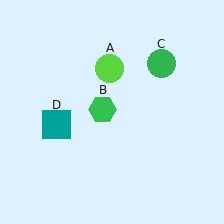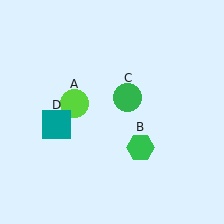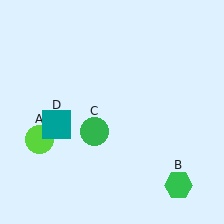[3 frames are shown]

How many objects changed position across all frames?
3 objects changed position: lime circle (object A), green hexagon (object B), green circle (object C).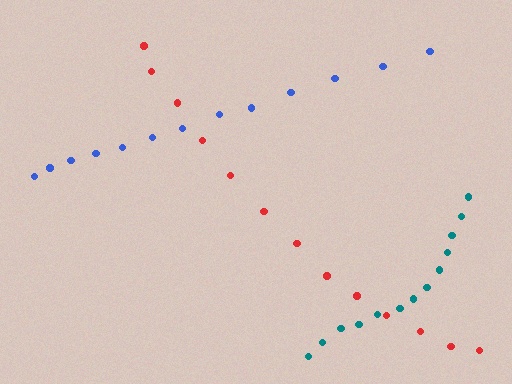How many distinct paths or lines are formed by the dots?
There are 3 distinct paths.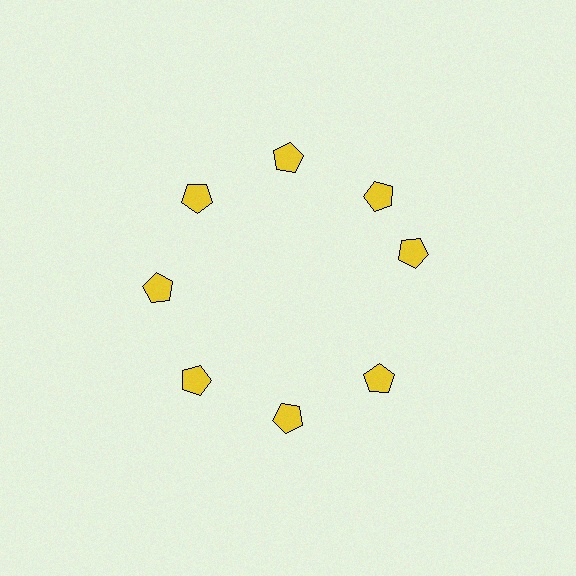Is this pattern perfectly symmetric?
No. The 8 yellow pentagons are arranged in a ring, but one element near the 3 o'clock position is rotated out of alignment along the ring, breaking the 8-fold rotational symmetry.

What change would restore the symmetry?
The symmetry would be restored by rotating it back into even spacing with its neighbors so that all 8 pentagons sit at equal angles and equal distance from the center.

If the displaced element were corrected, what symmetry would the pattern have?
It would have 8-fold rotational symmetry — the pattern would map onto itself every 45 degrees.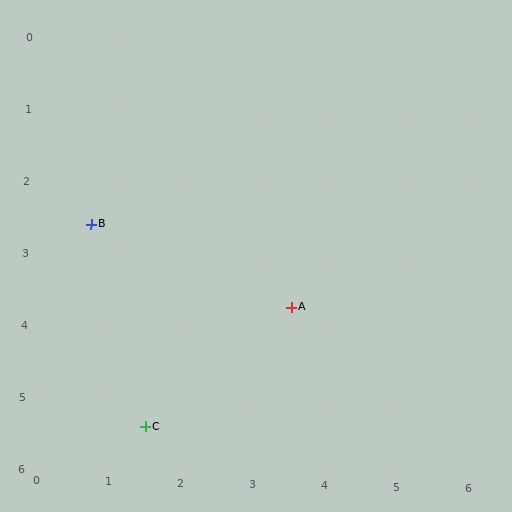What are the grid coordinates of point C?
Point C is at approximately (1.5, 5.4).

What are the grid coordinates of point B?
Point B is at approximately (0.7, 2.6).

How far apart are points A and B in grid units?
Points A and B are about 3.0 grid units apart.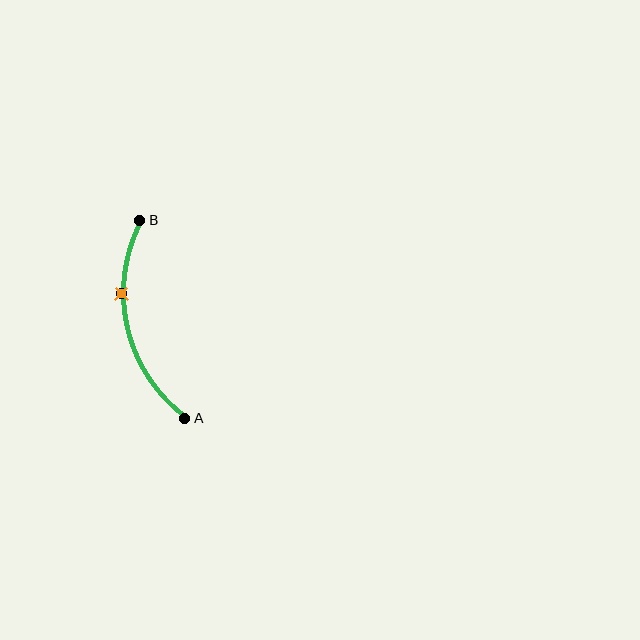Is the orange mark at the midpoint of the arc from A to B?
No. The orange mark lies on the arc but is closer to endpoint B. The arc midpoint would be at the point on the curve equidistant along the arc from both A and B.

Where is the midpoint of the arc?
The arc midpoint is the point on the curve farthest from the straight line joining A and B. It sits to the left of that line.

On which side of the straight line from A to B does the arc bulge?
The arc bulges to the left of the straight line connecting A and B.